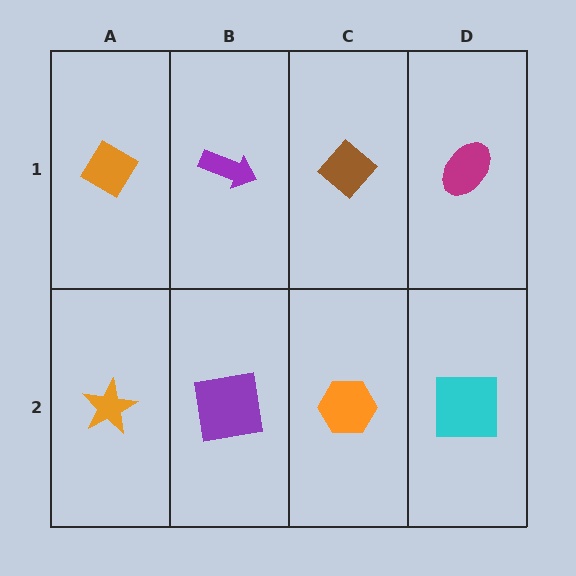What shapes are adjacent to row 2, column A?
An orange diamond (row 1, column A), a purple square (row 2, column B).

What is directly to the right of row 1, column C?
A magenta ellipse.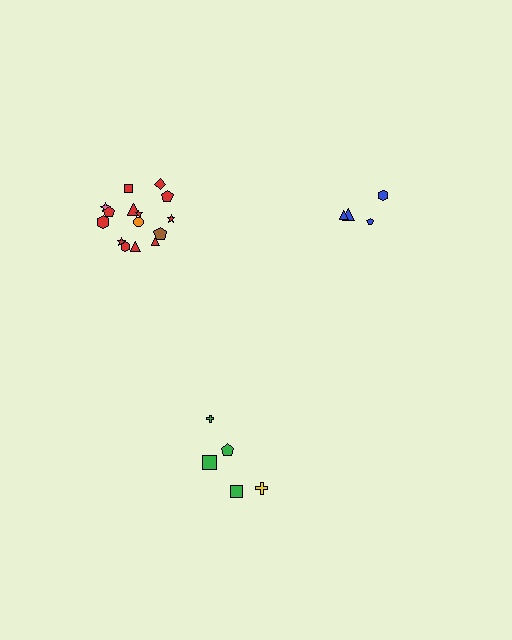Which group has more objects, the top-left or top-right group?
The top-left group.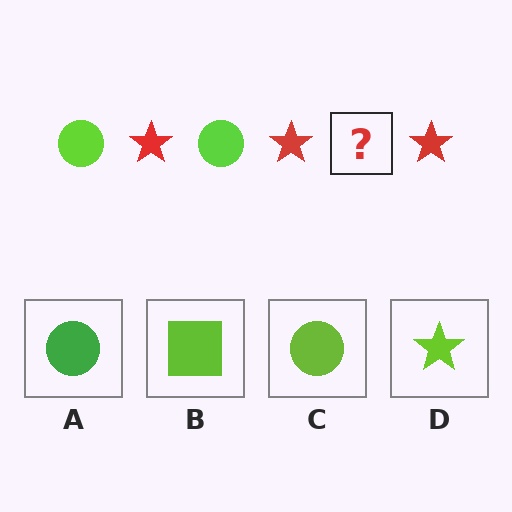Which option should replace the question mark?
Option C.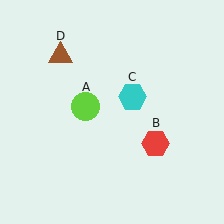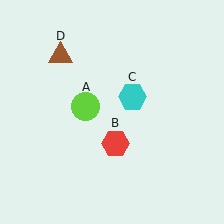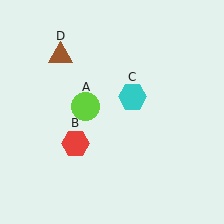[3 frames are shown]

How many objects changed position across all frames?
1 object changed position: red hexagon (object B).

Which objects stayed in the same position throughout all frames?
Lime circle (object A) and cyan hexagon (object C) and brown triangle (object D) remained stationary.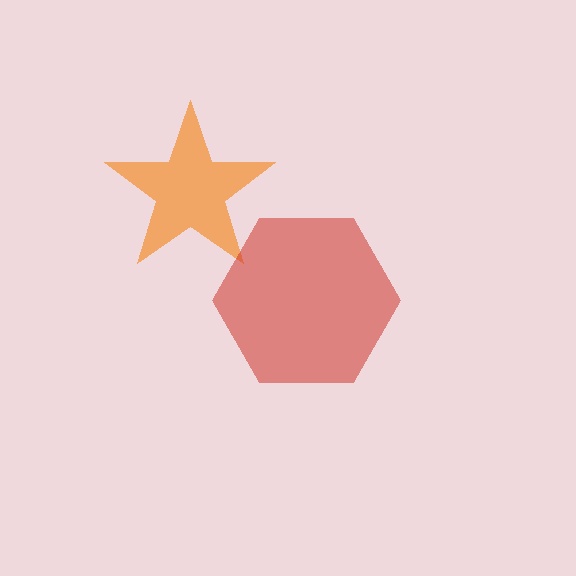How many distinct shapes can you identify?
There are 2 distinct shapes: an orange star, a red hexagon.